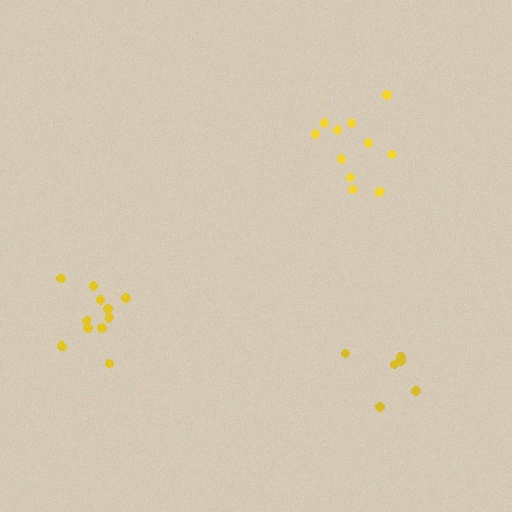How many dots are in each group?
Group 1: 11 dots, Group 2: 11 dots, Group 3: 6 dots (28 total).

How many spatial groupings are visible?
There are 3 spatial groupings.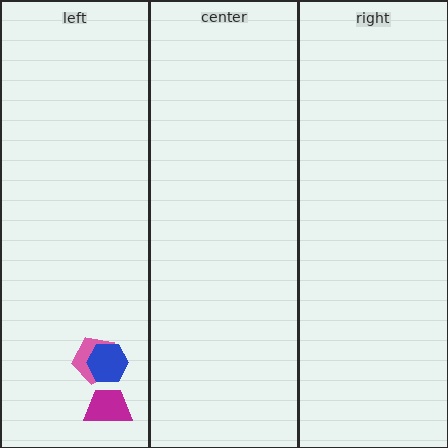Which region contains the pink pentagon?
The left region.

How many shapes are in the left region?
3.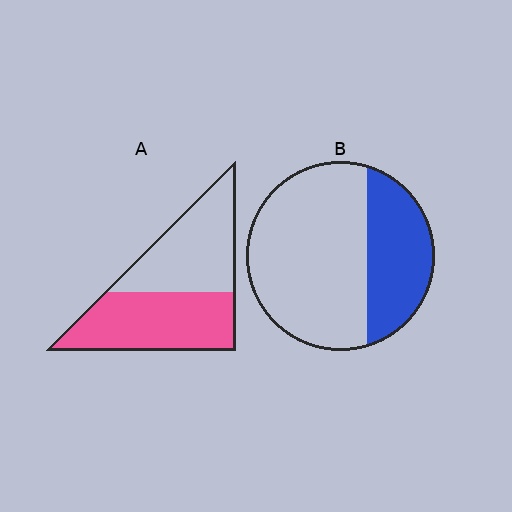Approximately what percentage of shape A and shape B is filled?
A is approximately 50% and B is approximately 30%.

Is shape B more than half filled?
No.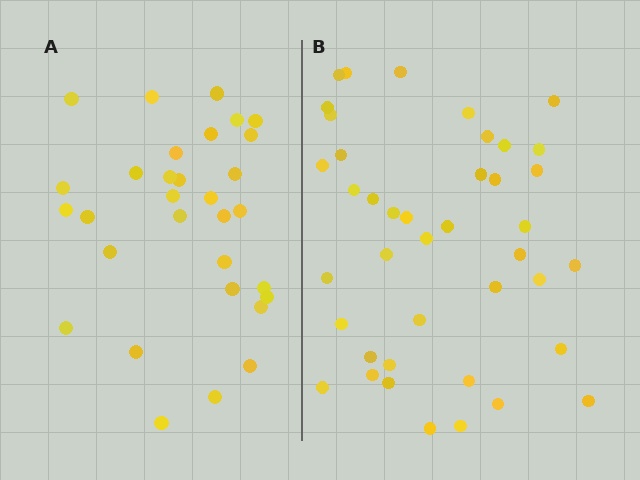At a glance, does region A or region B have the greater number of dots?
Region B (the right region) has more dots.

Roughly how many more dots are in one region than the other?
Region B has roughly 10 or so more dots than region A.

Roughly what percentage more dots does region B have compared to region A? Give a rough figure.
About 30% more.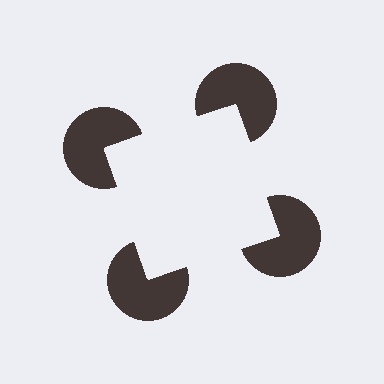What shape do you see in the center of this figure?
An illusory square — its edges are inferred from the aligned wedge cuts in the pac-man discs, not physically drawn.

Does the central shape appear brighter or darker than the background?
It typically appears slightly brighter than the background, even though no actual brightness change is drawn.